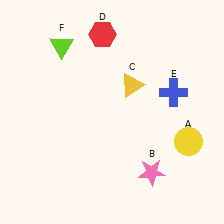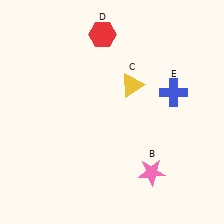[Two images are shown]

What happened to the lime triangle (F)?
The lime triangle (F) was removed in Image 2. It was in the top-left area of Image 1.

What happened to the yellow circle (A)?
The yellow circle (A) was removed in Image 2. It was in the bottom-right area of Image 1.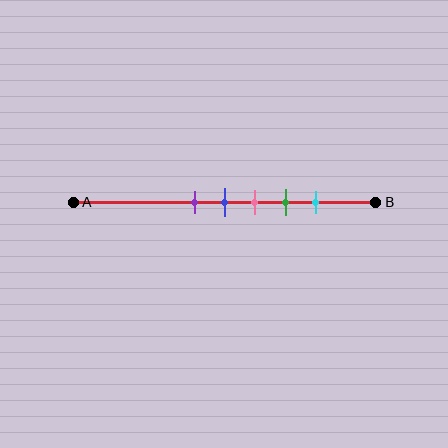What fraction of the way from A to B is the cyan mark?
The cyan mark is approximately 80% (0.8) of the way from A to B.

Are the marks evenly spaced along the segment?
Yes, the marks are approximately evenly spaced.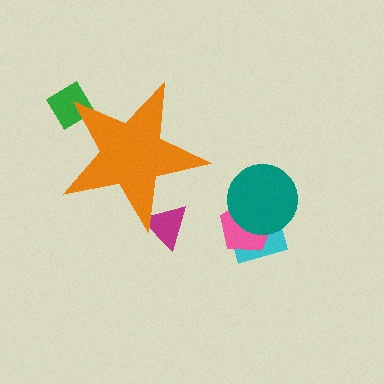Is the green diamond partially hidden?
Yes, the green diamond is partially hidden behind the orange star.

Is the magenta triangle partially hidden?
Yes, the magenta triangle is partially hidden behind the orange star.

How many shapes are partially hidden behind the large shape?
2 shapes are partially hidden.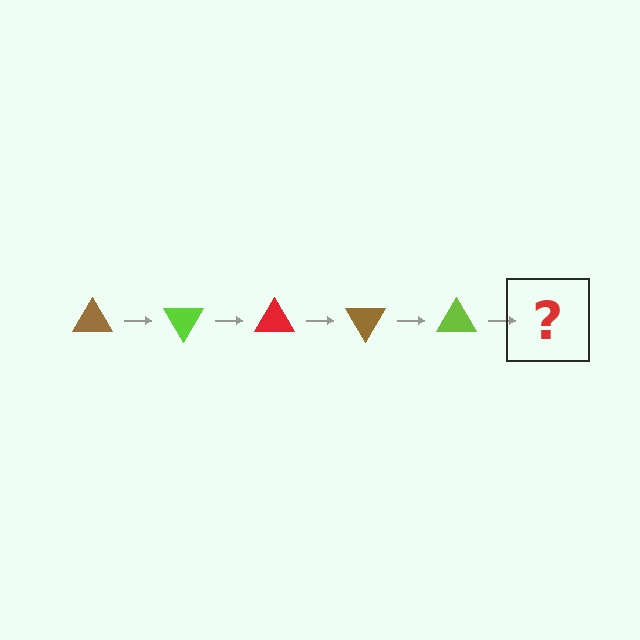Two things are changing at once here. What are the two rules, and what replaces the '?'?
The two rules are that it rotates 60 degrees each step and the color cycles through brown, lime, and red. The '?' should be a red triangle, rotated 300 degrees from the start.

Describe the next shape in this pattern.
It should be a red triangle, rotated 300 degrees from the start.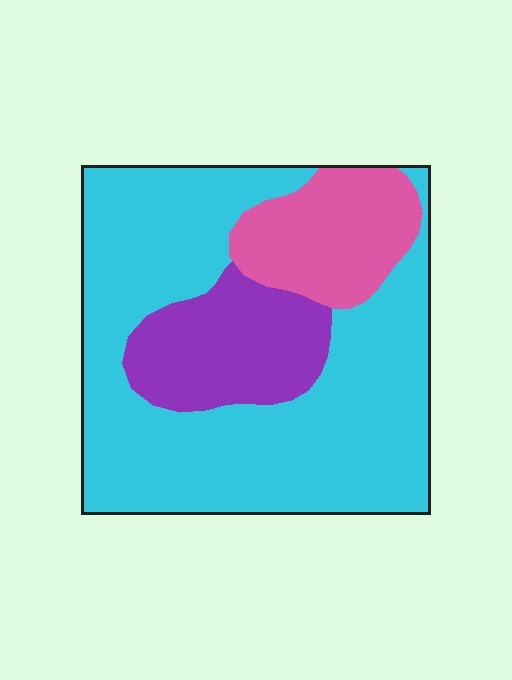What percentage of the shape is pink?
Pink covers 16% of the shape.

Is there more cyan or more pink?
Cyan.